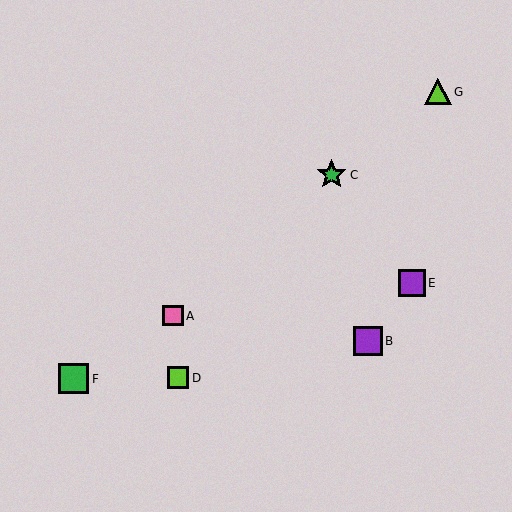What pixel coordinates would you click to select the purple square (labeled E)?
Click at (412, 283) to select the purple square E.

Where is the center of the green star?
The center of the green star is at (332, 175).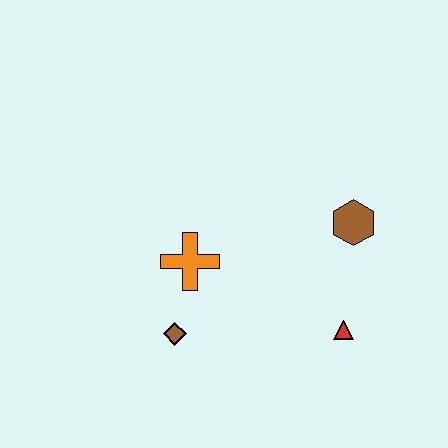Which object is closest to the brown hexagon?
The red triangle is closest to the brown hexagon.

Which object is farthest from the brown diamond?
The brown hexagon is farthest from the brown diamond.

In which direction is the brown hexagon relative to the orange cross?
The brown hexagon is to the right of the orange cross.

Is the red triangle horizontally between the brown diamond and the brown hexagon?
Yes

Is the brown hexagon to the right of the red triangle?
Yes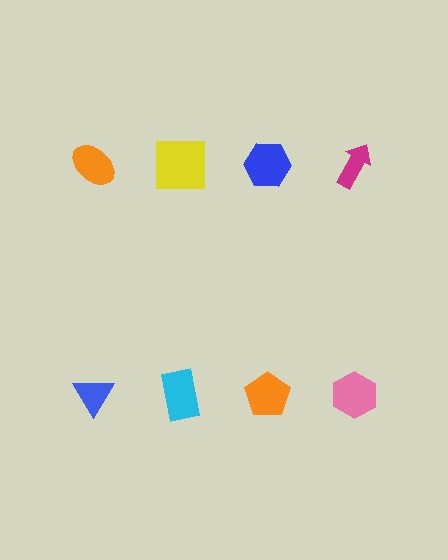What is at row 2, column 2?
A cyan rectangle.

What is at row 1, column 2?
A yellow square.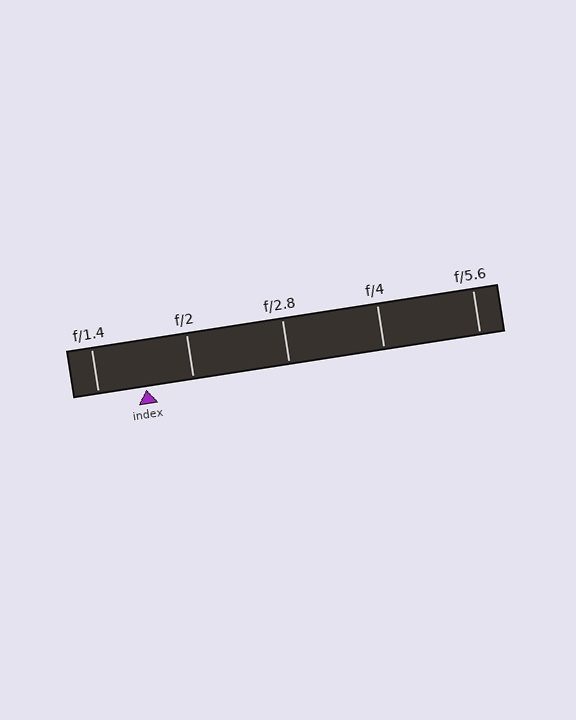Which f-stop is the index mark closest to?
The index mark is closest to f/2.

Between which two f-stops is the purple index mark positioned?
The index mark is between f/1.4 and f/2.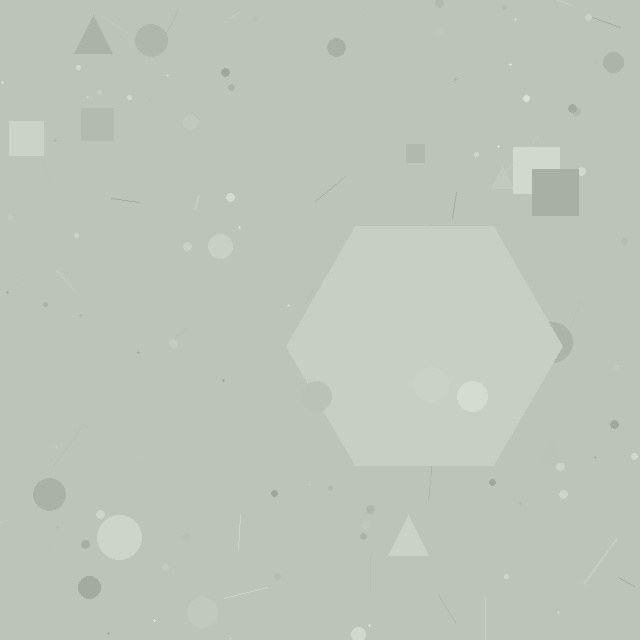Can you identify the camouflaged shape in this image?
The camouflaged shape is a hexagon.